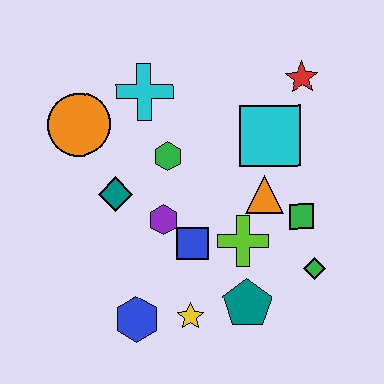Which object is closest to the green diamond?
The green square is closest to the green diamond.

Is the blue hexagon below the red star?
Yes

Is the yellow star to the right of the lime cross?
No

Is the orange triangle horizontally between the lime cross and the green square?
Yes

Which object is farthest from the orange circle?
The green diamond is farthest from the orange circle.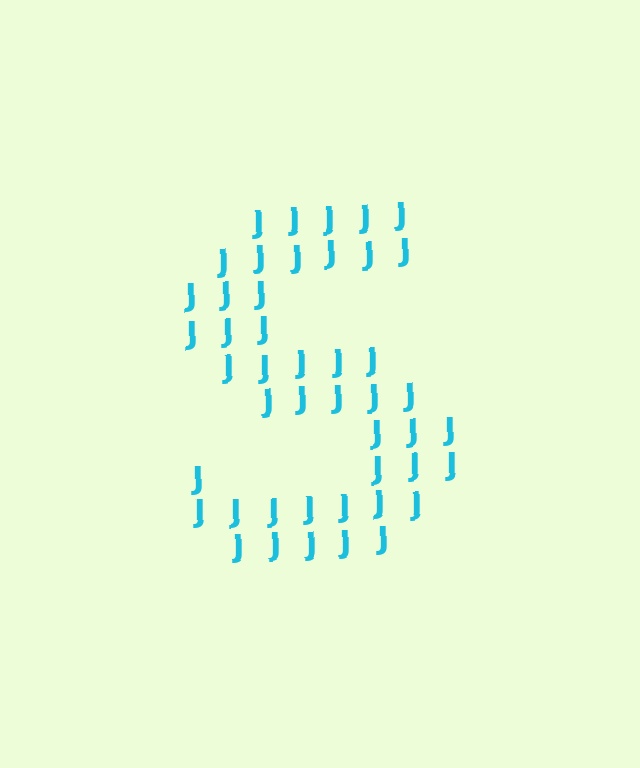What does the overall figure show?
The overall figure shows the letter S.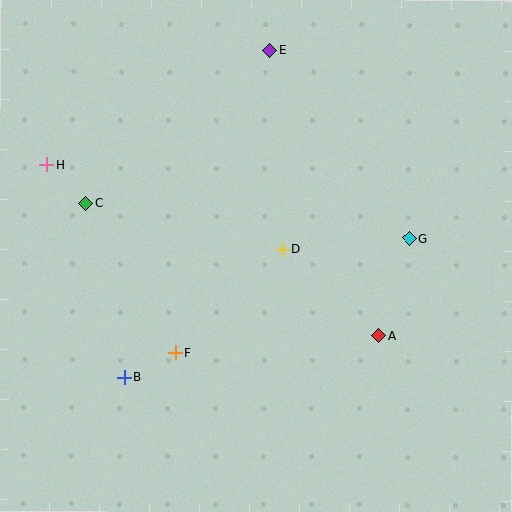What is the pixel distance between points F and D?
The distance between F and D is 149 pixels.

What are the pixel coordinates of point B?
Point B is at (124, 377).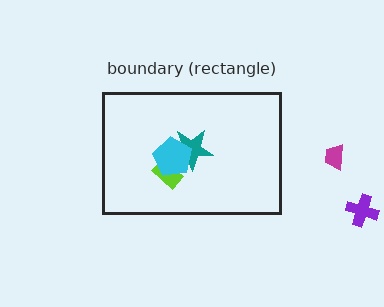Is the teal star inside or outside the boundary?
Inside.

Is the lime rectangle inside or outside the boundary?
Inside.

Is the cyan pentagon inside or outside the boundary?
Inside.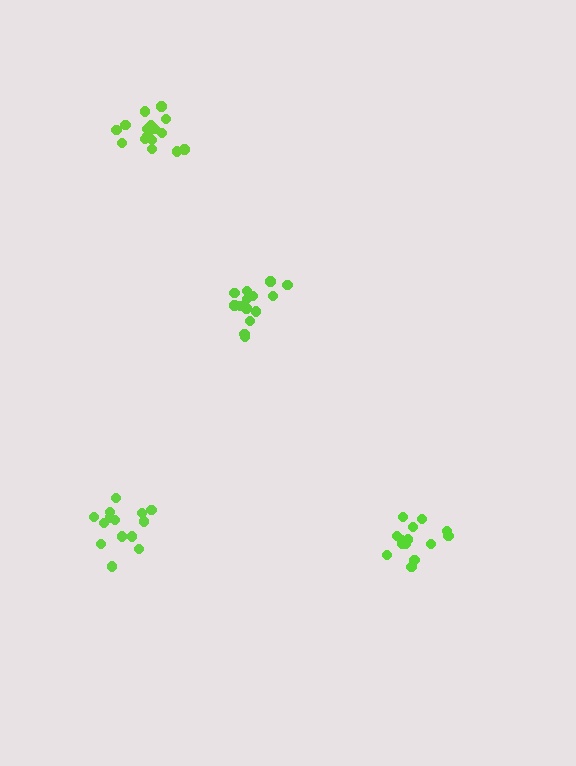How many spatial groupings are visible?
There are 4 spatial groupings.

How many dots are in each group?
Group 1: 14 dots, Group 2: 16 dots, Group 3: 14 dots, Group 4: 14 dots (58 total).